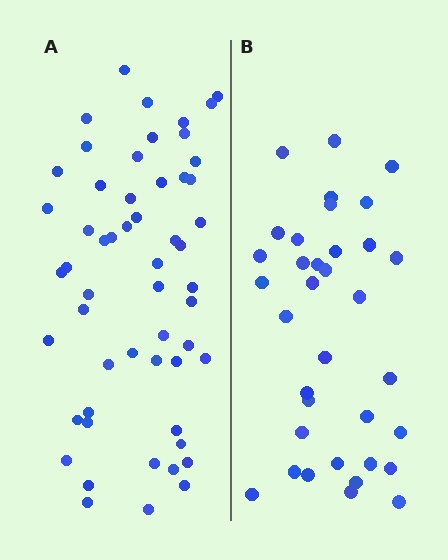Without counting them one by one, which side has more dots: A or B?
Region A (the left region) has more dots.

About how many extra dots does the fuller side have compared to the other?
Region A has approximately 20 more dots than region B.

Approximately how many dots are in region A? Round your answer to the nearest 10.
About 60 dots. (The exact count is 55, which rounds to 60.)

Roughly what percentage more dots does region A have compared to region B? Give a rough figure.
About 55% more.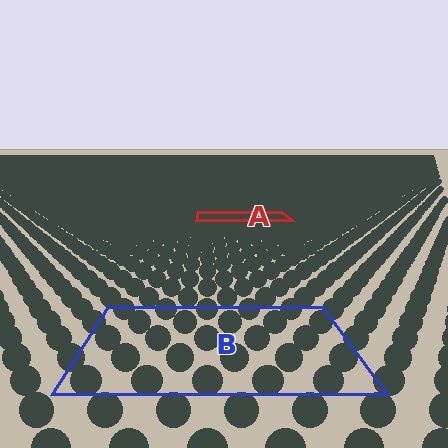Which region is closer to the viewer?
Region B is closer. The texture elements there are larger and more spread out.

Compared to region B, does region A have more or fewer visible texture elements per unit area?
Region A has more texture elements per unit area — they are packed more densely because it is farther away.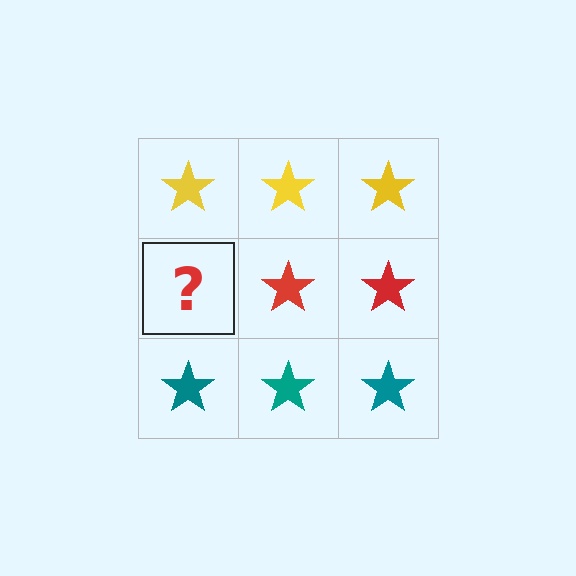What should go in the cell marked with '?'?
The missing cell should contain a red star.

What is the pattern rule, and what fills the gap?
The rule is that each row has a consistent color. The gap should be filled with a red star.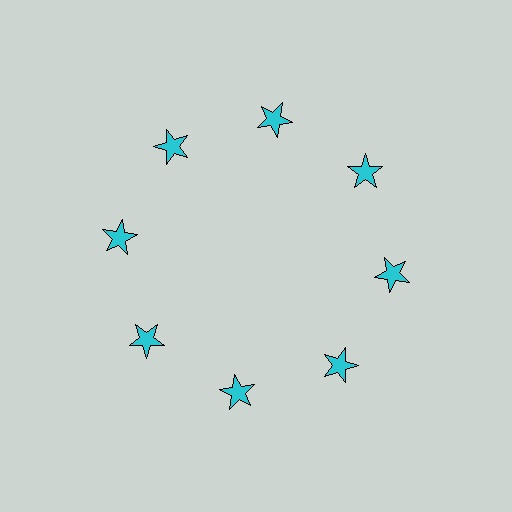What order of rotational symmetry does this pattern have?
This pattern has 8-fold rotational symmetry.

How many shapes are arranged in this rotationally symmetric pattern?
There are 8 shapes, arranged in 8 groups of 1.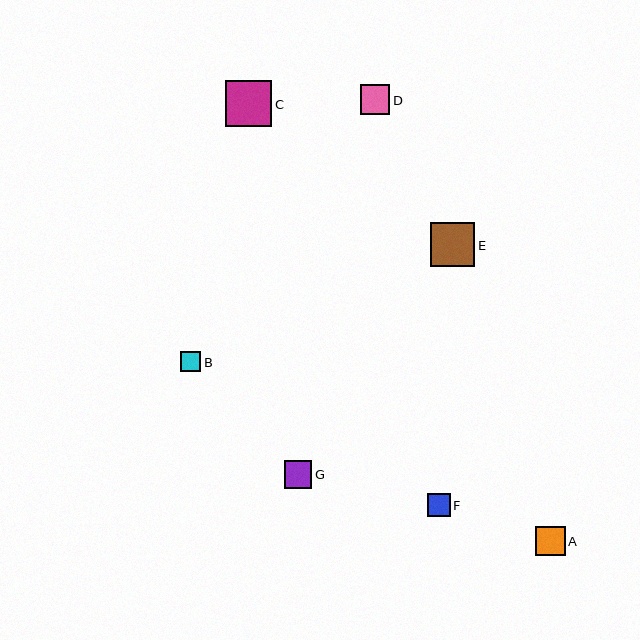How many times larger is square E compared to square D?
Square E is approximately 1.5 times the size of square D.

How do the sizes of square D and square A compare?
Square D and square A are approximately the same size.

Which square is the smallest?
Square B is the smallest with a size of approximately 20 pixels.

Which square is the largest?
Square C is the largest with a size of approximately 46 pixels.